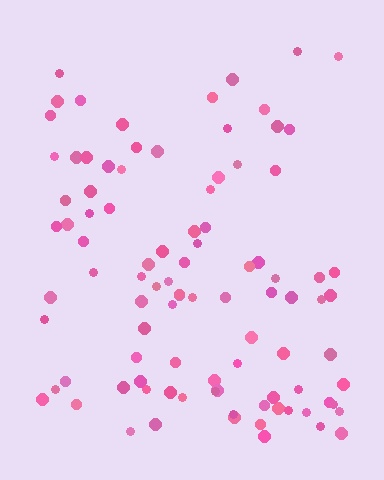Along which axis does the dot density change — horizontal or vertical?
Vertical.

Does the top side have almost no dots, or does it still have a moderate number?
Still a moderate number, just noticeably fewer than the bottom.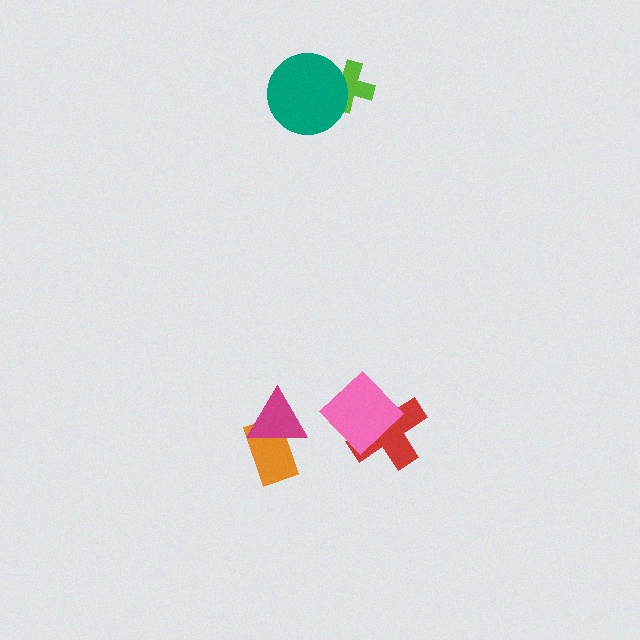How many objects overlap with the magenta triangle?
1 object overlaps with the magenta triangle.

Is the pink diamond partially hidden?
No, no other shape covers it.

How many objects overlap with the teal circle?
1 object overlaps with the teal circle.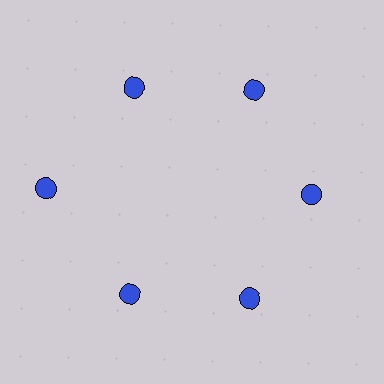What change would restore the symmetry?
The symmetry would be restored by moving it inward, back onto the ring so that all 6 circles sit at equal angles and equal distance from the center.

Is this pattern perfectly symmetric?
No. The 6 blue circles are arranged in a ring, but one element near the 9 o'clock position is pushed outward from the center, breaking the 6-fold rotational symmetry.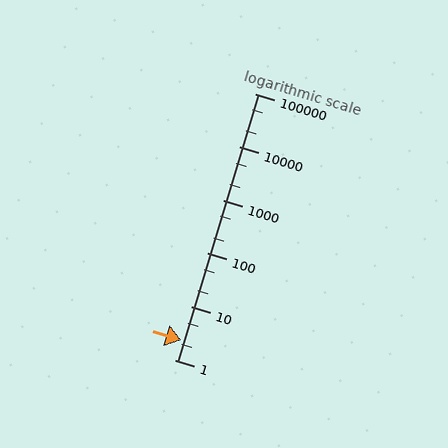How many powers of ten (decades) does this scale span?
The scale spans 5 decades, from 1 to 100000.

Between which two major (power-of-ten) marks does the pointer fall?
The pointer is between 1 and 10.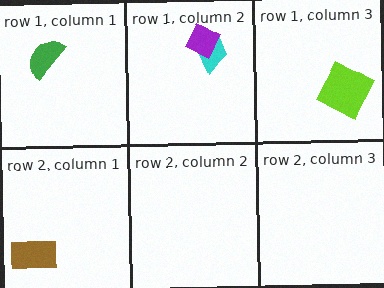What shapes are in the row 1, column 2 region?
The cyan trapezoid, the purple diamond.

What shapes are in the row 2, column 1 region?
The brown rectangle.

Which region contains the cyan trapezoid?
The row 1, column 2 region.